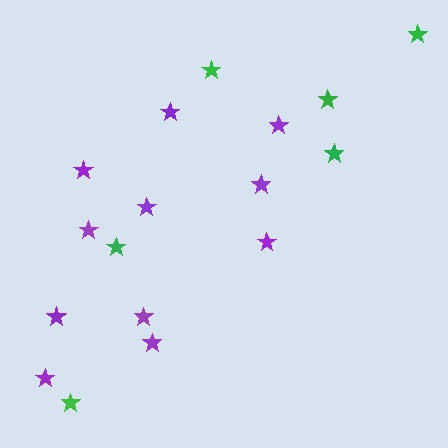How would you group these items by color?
There are 2 groups: one group of green stars (6) and one group of purple stars (11).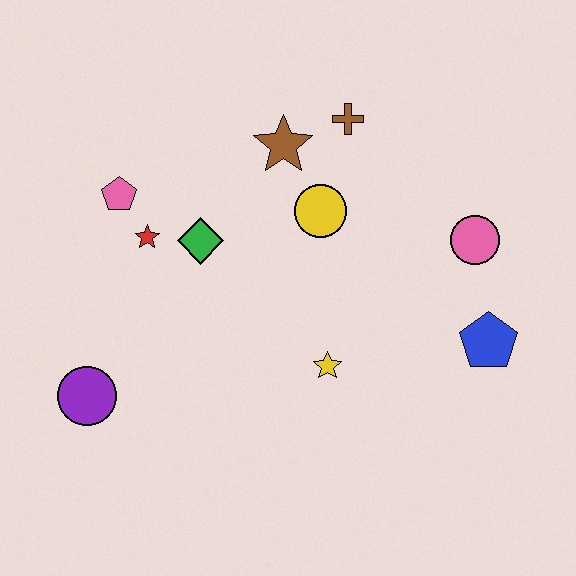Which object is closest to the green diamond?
The red star is closest to the green diamond.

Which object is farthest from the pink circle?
The purple circle is farthest from the pink circle.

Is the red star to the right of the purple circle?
Yes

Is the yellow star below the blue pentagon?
Yes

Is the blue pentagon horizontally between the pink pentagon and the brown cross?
No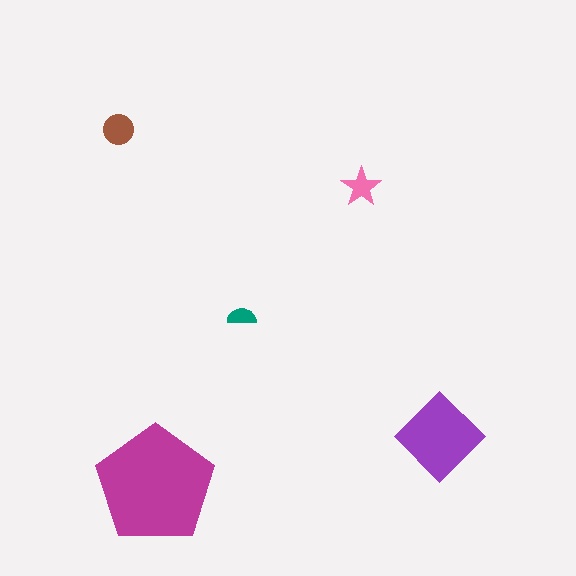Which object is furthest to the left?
The brown circle is leftmost.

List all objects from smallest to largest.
The teal semicircle, the pink star, the brown circle, the purple diamond, the magenta pentagon.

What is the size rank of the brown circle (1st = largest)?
3rd.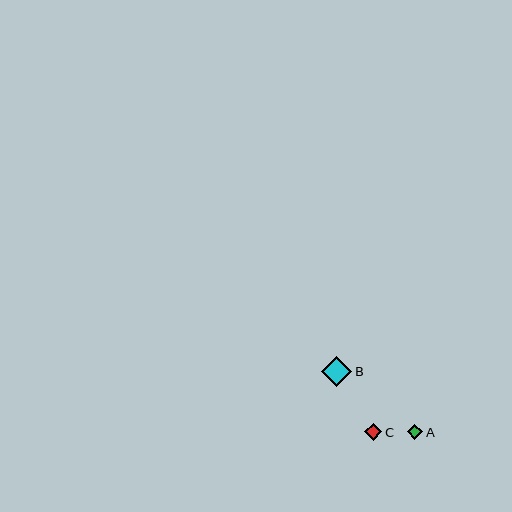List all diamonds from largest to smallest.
From largest to smallest: B, C, A.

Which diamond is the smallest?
Diamond A is the smallest with a size of approximately 15 pixels.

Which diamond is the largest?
Diamond B is the largest with a size of approximately 30 pixels.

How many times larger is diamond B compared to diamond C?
Diamond B is approximately 1.8 times the size of diamond C.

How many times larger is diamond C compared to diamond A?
Diamond C is approximately 1.1 times the size of diamond A.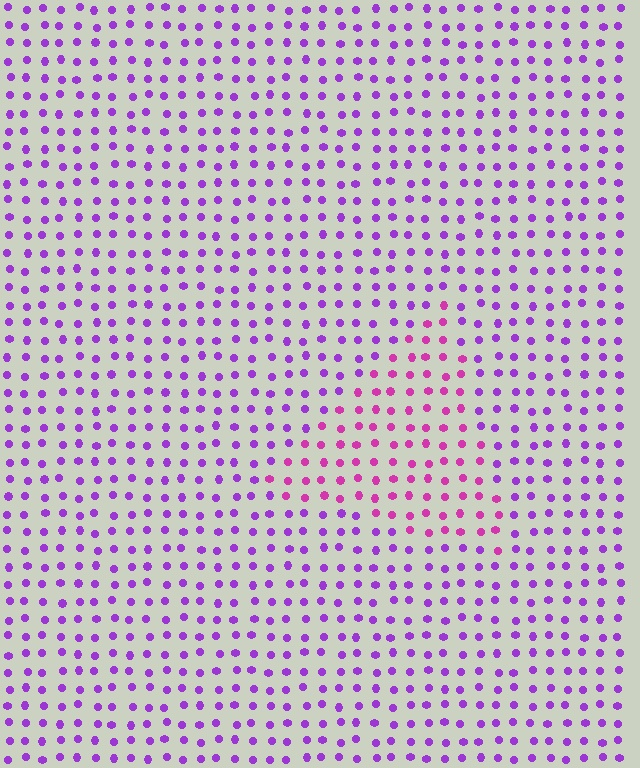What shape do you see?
I see a triangle.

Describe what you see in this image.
The image is filled with small purple elements in a uniform arrangement. A triangle-shaped region is visible where the elements are tinted to a slightly different hue, forming a subtle color boundary.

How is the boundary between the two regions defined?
The boundary is defined purely by a slight shift in hue (about 36 degrees). Spacing, size, and orientation are identical on both sides.